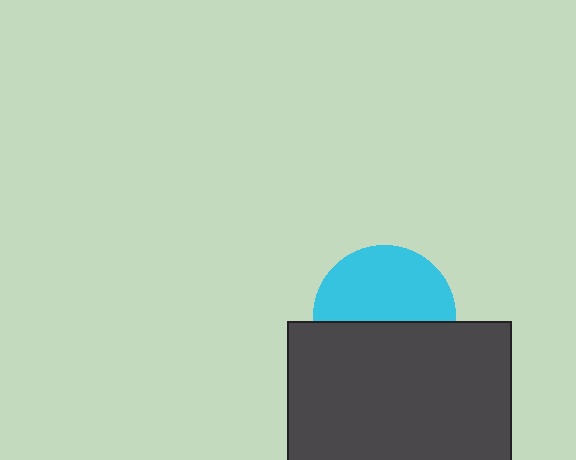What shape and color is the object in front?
The object in front is a dark gray rectangle.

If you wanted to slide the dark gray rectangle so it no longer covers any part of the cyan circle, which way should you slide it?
Slide it down — that is the most direct way to separate the two shapes.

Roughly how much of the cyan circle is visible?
About half of it is visible (roughly 54%).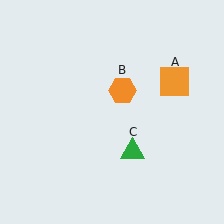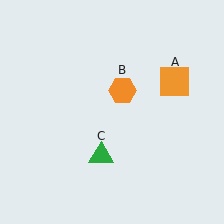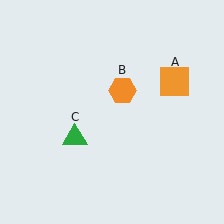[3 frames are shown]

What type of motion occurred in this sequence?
The green triangle (object C) rotated clockwise around the center of the scene.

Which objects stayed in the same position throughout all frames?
Orange square (object A) and orange hexagon (object B) remained stationary.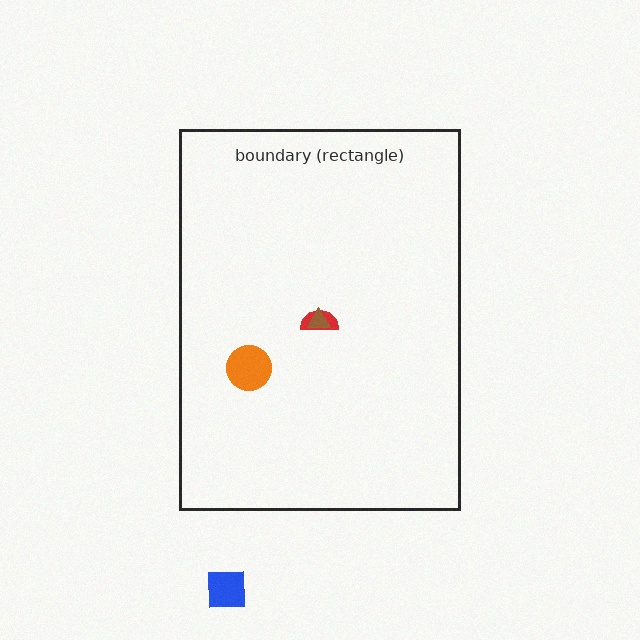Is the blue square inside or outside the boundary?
Outside.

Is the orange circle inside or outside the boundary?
Inside.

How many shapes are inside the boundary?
3 inside, 1 outside.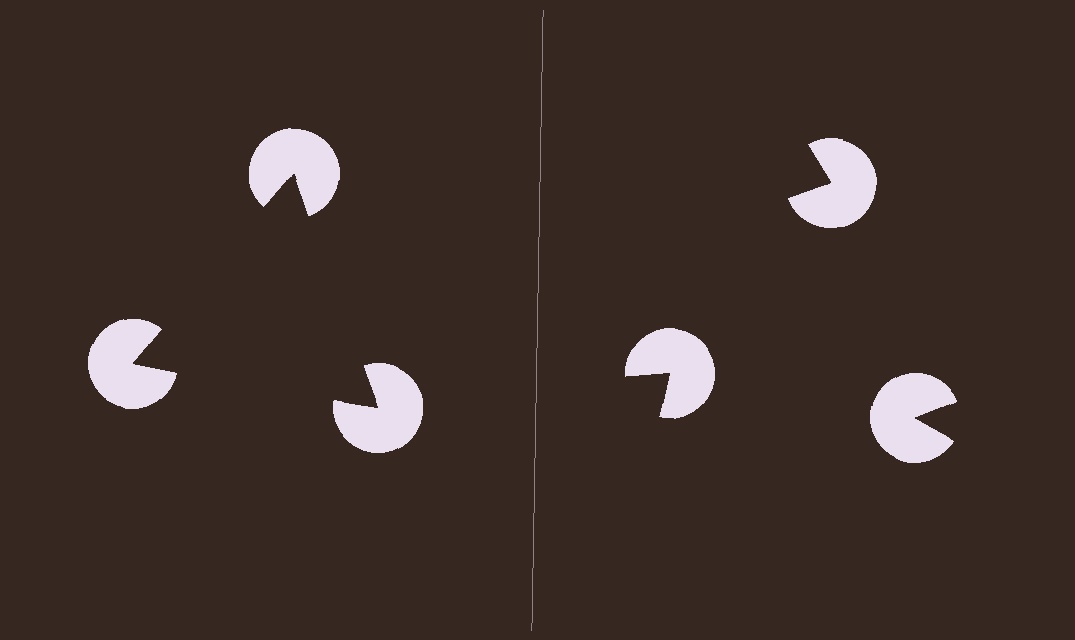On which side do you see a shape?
An illusory triangle appears on the left side. On the right side the wedge cuts are rotated, so no coherent shape forms.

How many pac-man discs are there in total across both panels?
6 — 3 on each side.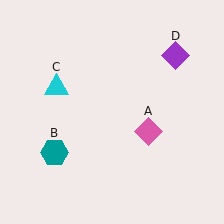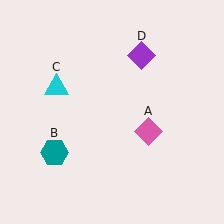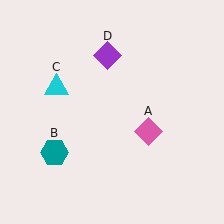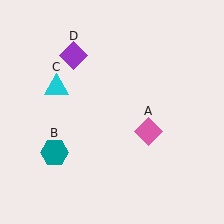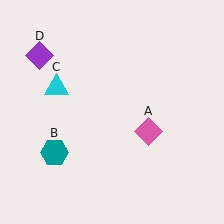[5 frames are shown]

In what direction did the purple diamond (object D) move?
The purple diamond (object D) moved left.